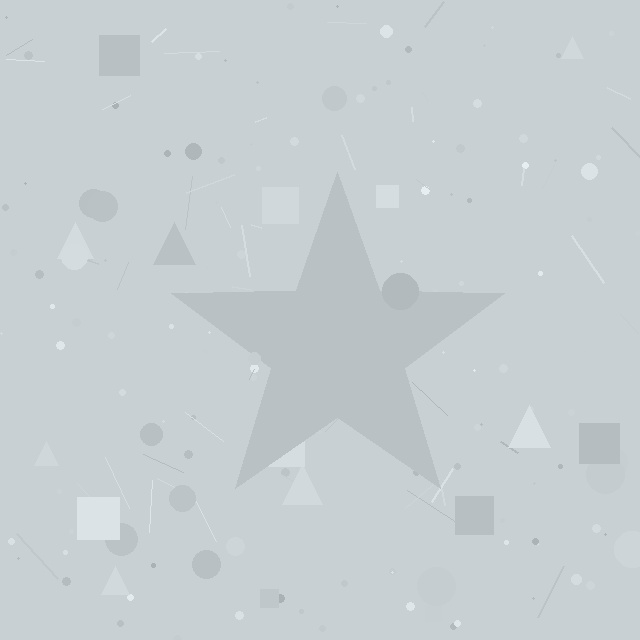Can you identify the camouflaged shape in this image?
The camouflaged shape is a star.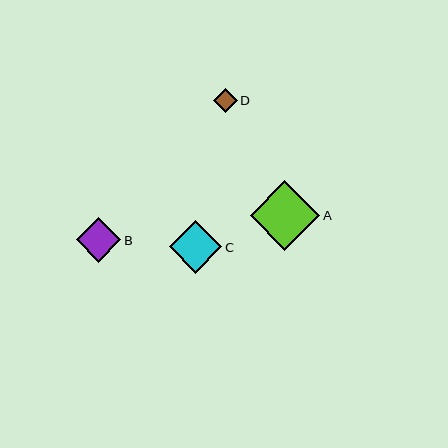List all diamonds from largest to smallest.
From largest to smallest: A, C, B, D.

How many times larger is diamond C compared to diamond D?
Diamond C is approximately 2.2 times the size of diamond D.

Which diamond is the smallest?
Diamond D is the smallest with a size of approximately 23 pixels.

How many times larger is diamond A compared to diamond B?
Diamond A is approximately 1.6 times the size of diamond B.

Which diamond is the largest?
Diamond A is the largest with a size of approximately 70 pixels.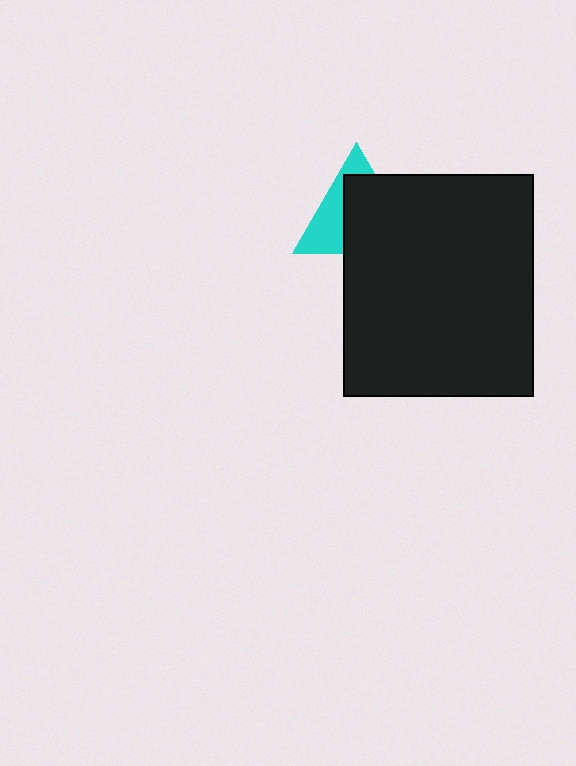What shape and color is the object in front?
The object in front is a black rectangle.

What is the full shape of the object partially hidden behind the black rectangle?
The partially hidden object is a cyan triangle.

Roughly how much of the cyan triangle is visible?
A small part of it is visible (roughly 40%).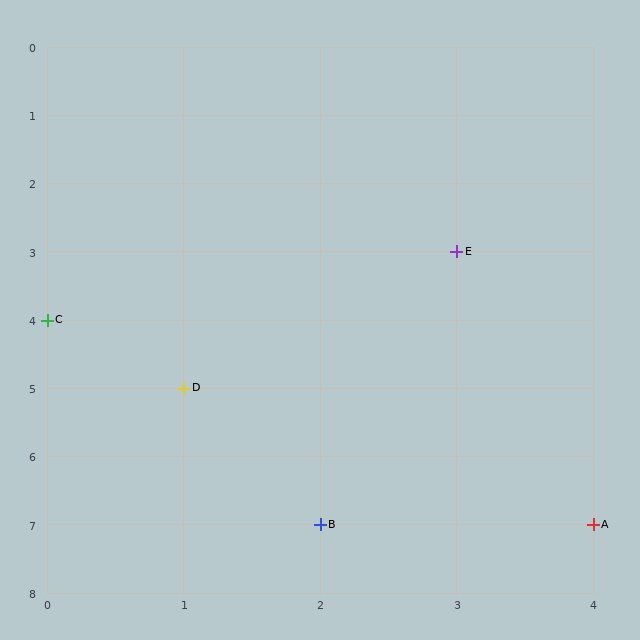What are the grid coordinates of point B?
Point B is at grid coordinates (2, 7).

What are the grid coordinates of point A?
Point A is at grid coordinates (4, 7).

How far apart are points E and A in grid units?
Points E and A are 1 column and 4 rows apart (about 4.1 grid units diagonally).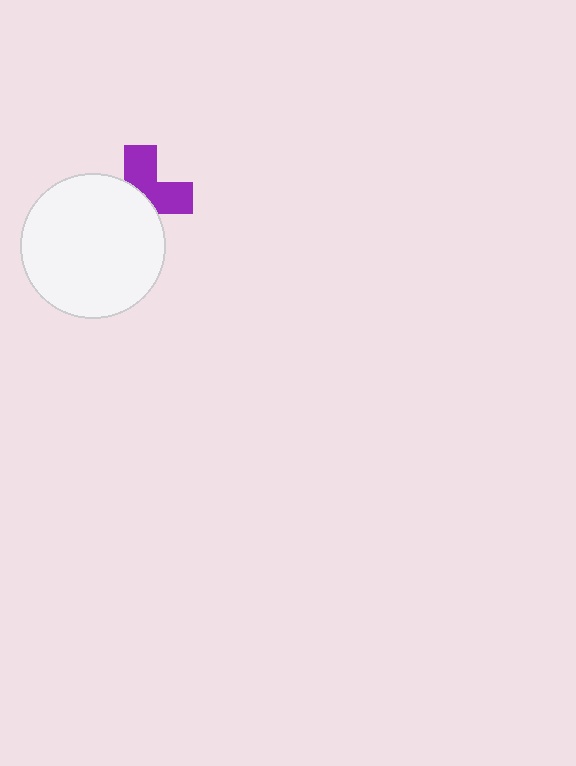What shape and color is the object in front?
The object in front is a white circle.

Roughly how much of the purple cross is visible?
About half of it is visible (roughly 47%).